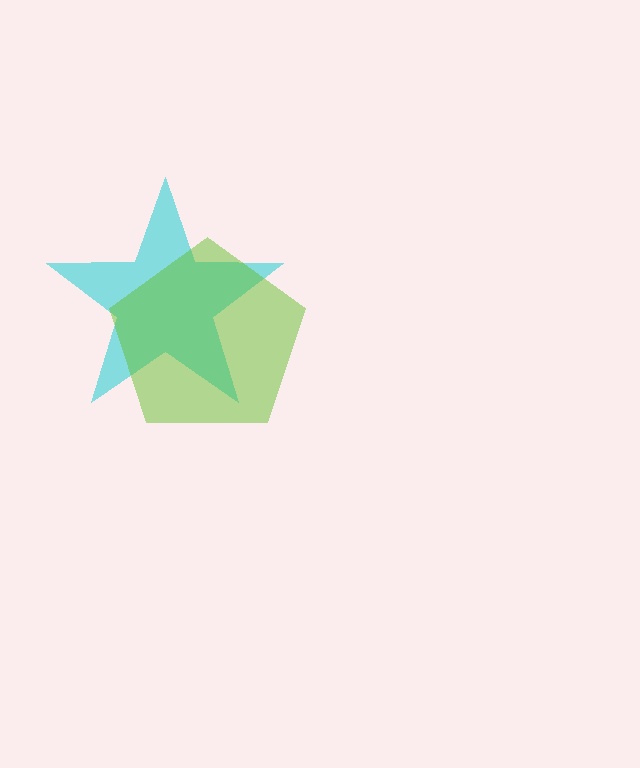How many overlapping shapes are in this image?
There are 2 overlapping shapes in the image.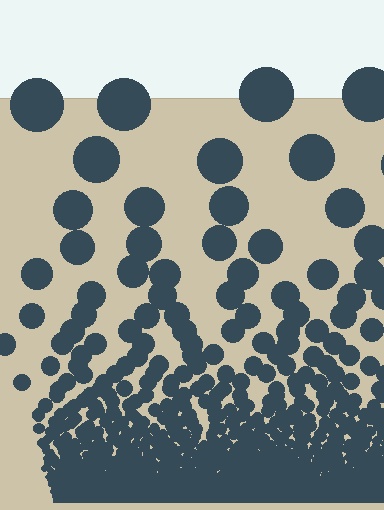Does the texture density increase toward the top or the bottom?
Density increases toward the bottom.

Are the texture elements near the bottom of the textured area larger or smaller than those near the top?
Smaller. The gradient is inverted — elements near the bottom are smaller and denser.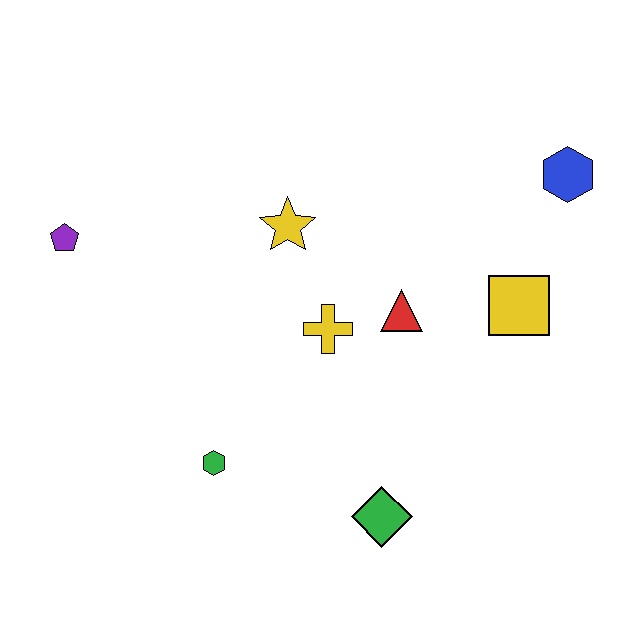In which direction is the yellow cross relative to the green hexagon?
The yellow cross is above the green hexagon.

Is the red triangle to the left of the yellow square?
Yes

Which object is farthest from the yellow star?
The green diamond is farthest from the yellow star.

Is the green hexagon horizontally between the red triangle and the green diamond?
No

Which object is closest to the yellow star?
The yellow cross is closest to the yellow star.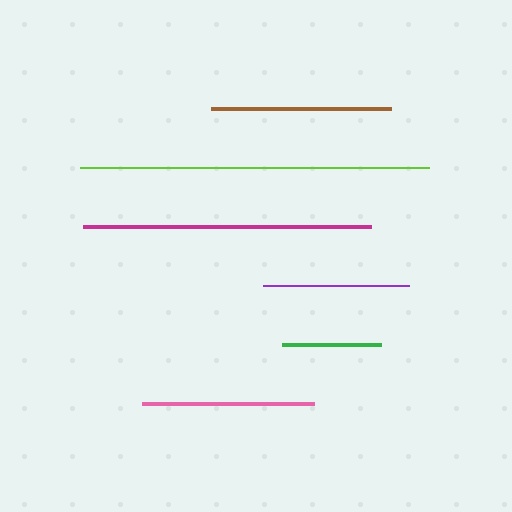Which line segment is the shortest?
The green line is the shortest at approximately 99 pixels.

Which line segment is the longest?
The lime line is the longest at approximately 349 pixels.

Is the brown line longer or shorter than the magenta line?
The magenta line is longer than the brown line.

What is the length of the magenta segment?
The magenta segment is approximately 289 pixels long.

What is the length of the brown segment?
The brown segment is approximately 180 pixels long.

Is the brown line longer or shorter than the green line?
The brown line is longer than the green line.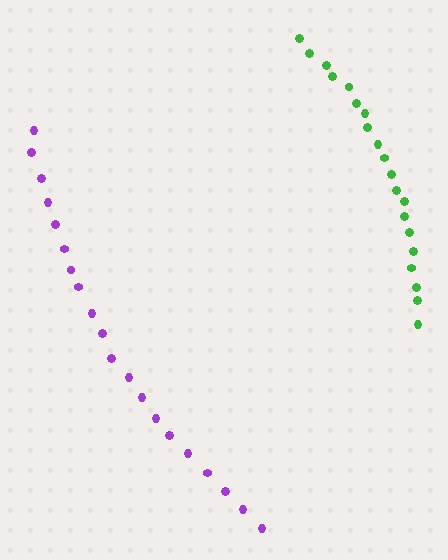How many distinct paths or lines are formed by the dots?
There are 2 distinct paths.